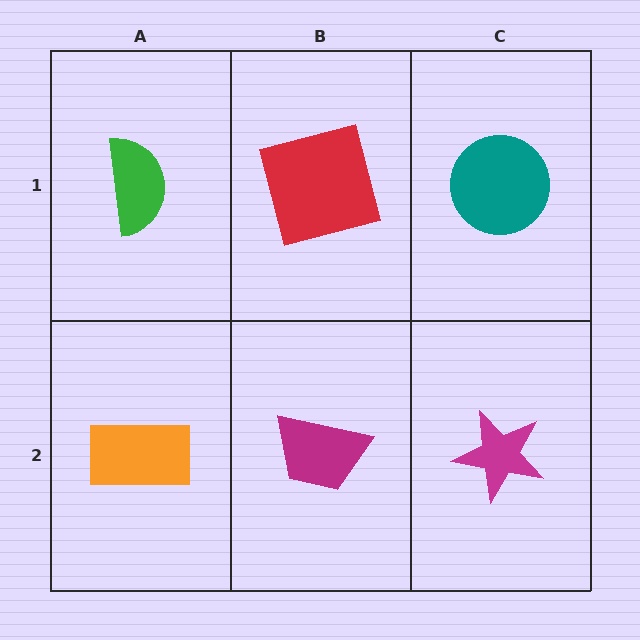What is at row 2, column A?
An orange rectangle.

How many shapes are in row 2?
3 shapes.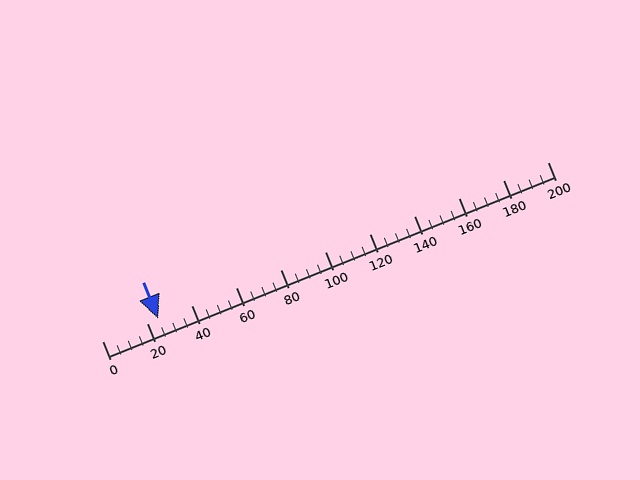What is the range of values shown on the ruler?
The ruler shows values from 0 to 200.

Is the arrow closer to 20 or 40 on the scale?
The arrow is closer to 20.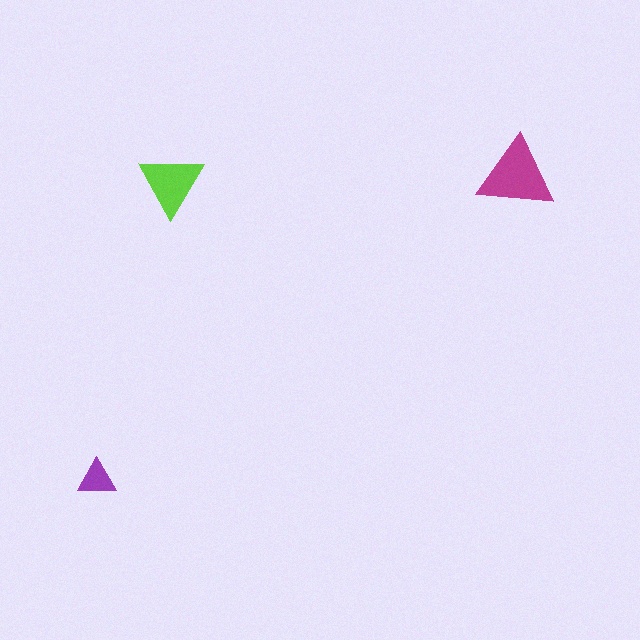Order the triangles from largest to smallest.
the magenta one, the lime one, the purple one.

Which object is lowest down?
The purple triangle is bottommost.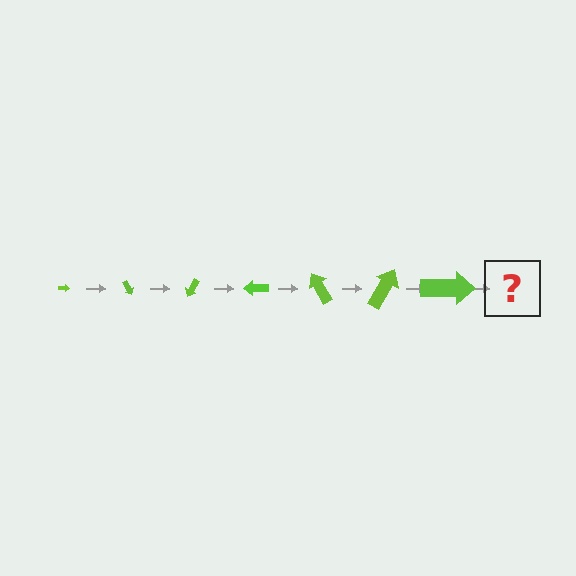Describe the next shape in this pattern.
It should be an arrow, larger than the previous one and rotated 420 degrees from the start.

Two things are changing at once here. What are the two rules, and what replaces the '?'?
The two rules are that the arrow grows larger each step and it rotates 60 degrees each step. The '?' should be an arrow, larger than the previous one and rotated 420 degrees from the start.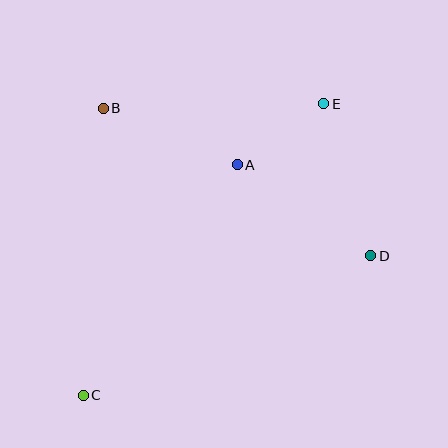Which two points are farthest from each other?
Points C and E are farthest from each other.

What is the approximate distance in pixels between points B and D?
The distance between B and D is approximately 306 pixels.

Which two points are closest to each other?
Points A and E are closest to each other.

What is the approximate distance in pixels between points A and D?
The distance between A and D is approximately 161 pixels.